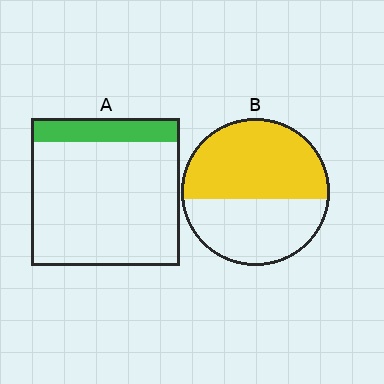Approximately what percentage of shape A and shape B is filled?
A is approximately 15% and B is approximately 55%.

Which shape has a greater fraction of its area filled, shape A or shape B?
Shape B.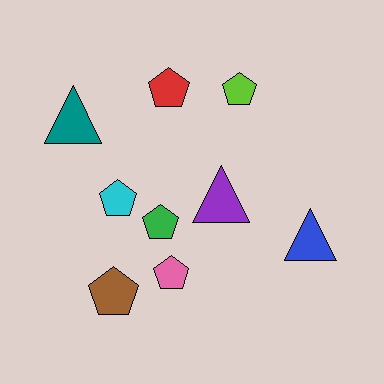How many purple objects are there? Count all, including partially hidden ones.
There is 1 purple object.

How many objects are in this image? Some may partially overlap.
There are 9 objects.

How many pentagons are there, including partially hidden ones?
There are 6 pentagons.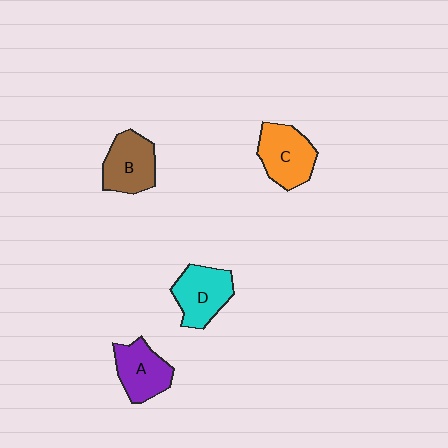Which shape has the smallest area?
Shape A (purple).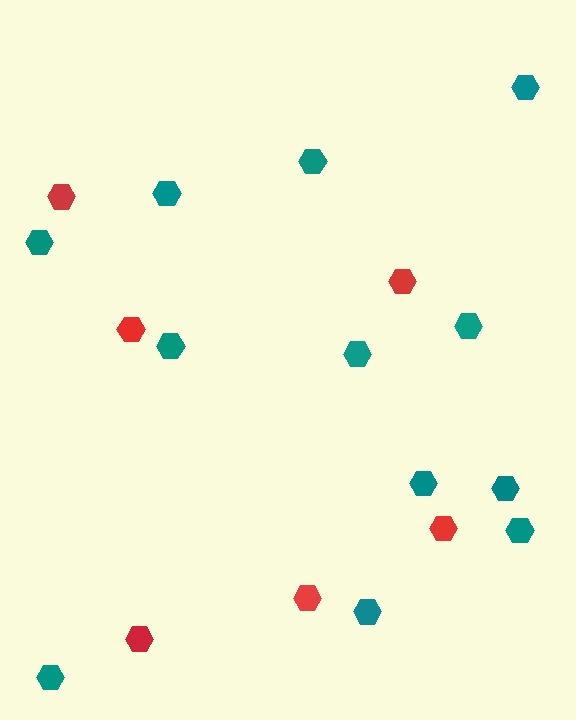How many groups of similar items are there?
There are 2 groups: one group of teal hexagons (12) and one group of red hexagons (6).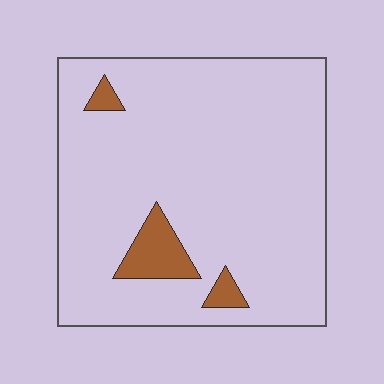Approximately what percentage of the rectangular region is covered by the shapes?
Approximately 5%.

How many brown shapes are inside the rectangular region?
3.